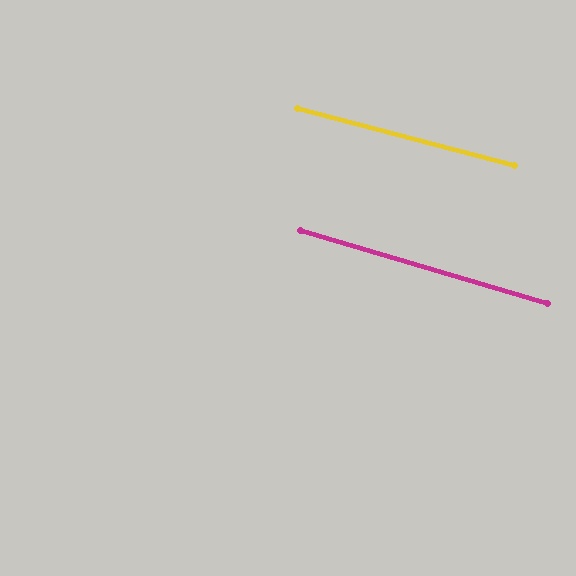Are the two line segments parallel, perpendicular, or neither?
Parallel — their directions differ by only 1.8°.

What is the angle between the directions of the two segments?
Approximately 2 degrees.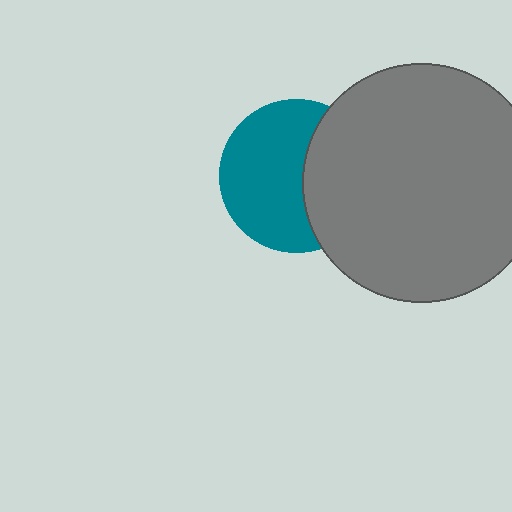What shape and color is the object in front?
The object in front is a gray circle.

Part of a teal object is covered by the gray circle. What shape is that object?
It is a circle.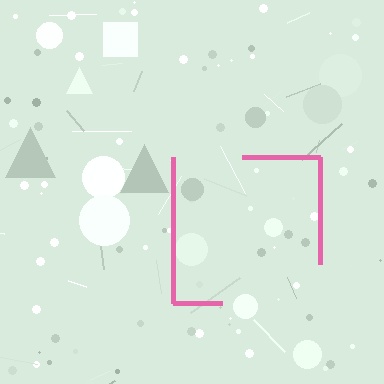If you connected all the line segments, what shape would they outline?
They would outline a square.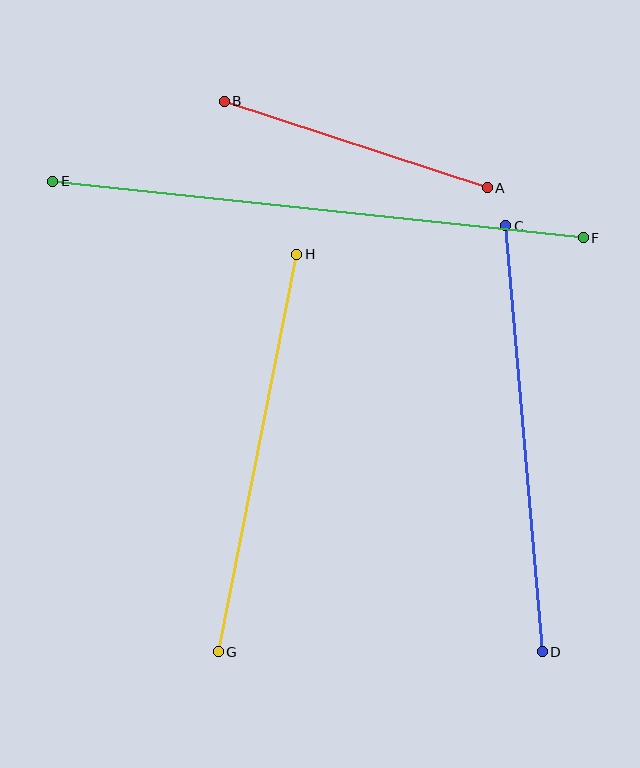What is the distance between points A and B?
The distance is approximately 277 pixels.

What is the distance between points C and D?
The distance is approximately 427 pixels.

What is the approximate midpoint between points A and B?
The midpoint is at approximately (356, 144) pixels.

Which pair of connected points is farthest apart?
Points E and F are farthest apart.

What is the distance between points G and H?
The distance is approximately 405 pixels.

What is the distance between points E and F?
The distance is approximately 534 pixels.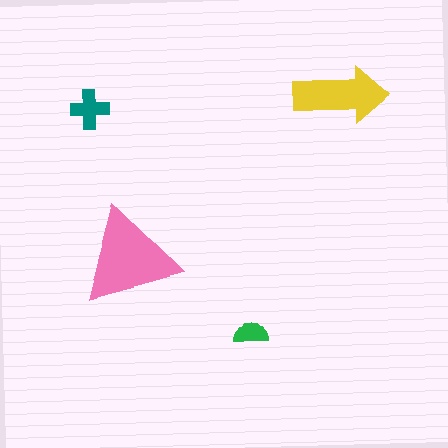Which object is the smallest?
The green semicircle.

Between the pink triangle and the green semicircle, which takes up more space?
The pink triangle.